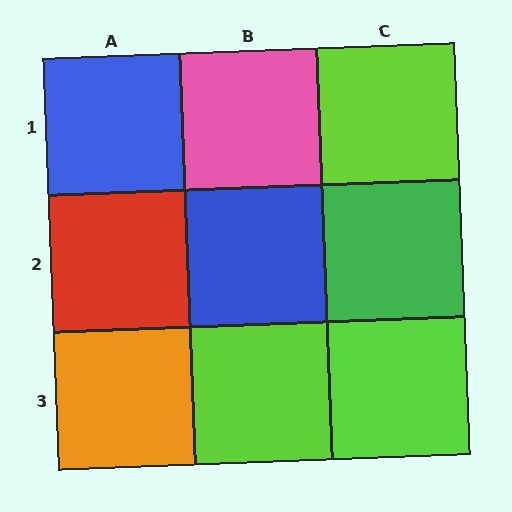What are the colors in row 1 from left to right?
Blue, pink, lime.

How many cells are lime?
3 cells are lime.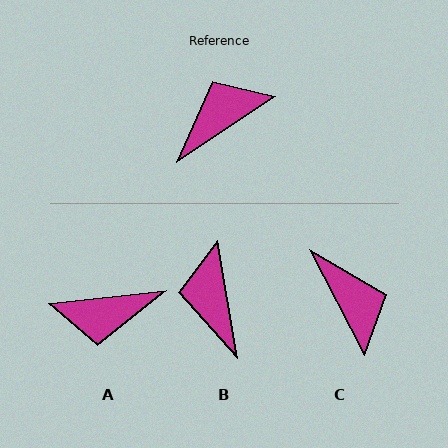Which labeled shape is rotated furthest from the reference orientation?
A, about 153 degrees away.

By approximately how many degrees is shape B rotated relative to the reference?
Approximately 66 degrees counter-clockwise.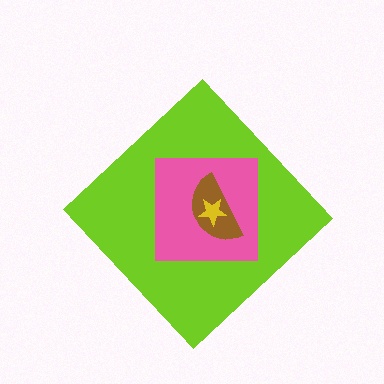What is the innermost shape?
The yellow star.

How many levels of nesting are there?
4.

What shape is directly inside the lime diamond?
The pink square.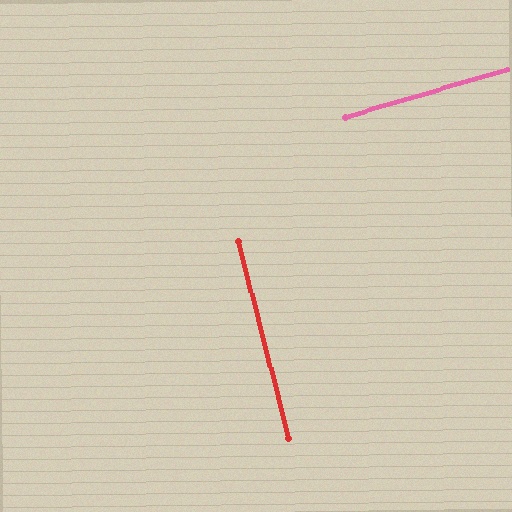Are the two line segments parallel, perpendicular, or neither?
Perpendicular — they meet at approximately 88°.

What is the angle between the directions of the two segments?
Approximately 88 degrees.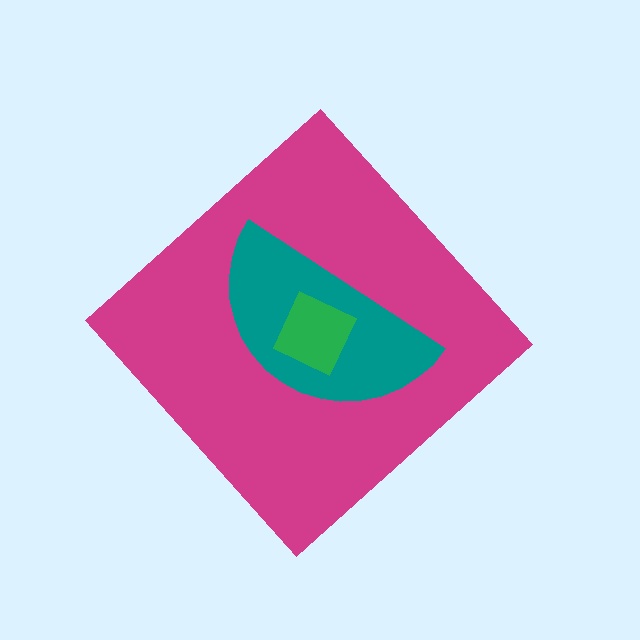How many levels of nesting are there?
3.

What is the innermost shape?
The green square.